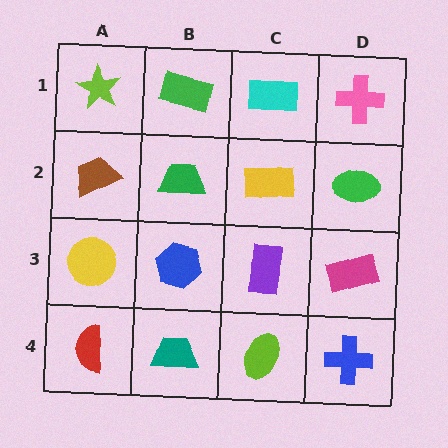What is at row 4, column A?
A red semicircle.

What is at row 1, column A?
A lime star.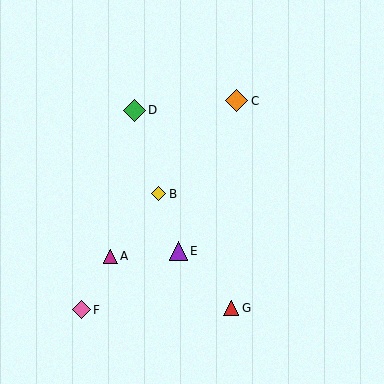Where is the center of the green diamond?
The center of the green diamond is at (135, 110).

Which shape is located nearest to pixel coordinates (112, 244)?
The magenta triangle (labeled A) at (110, 256) is nearest to that location.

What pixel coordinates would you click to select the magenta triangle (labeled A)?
Click at (110, 256) to select the magenta triangle A.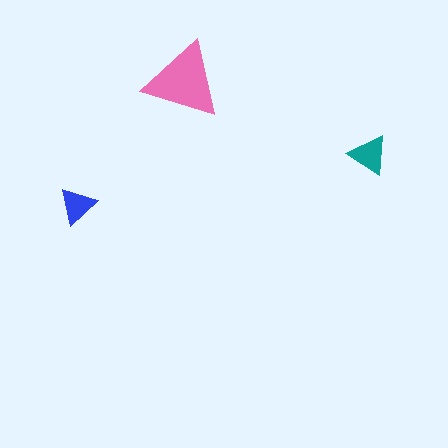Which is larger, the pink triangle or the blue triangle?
The pink one.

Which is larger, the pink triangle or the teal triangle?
The pink one.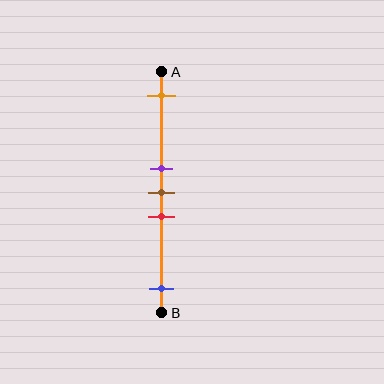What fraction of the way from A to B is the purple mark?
The purple mark is approximately 40% (0.4) of the way from A to B.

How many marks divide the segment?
There are 5 marks dividing the segment.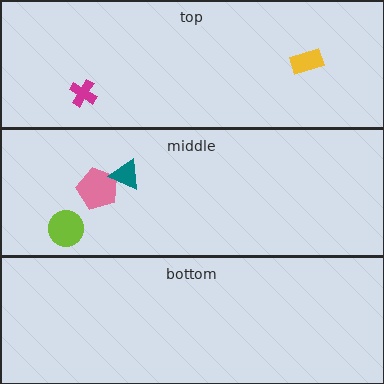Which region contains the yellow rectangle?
The top region.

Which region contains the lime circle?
The middle region.